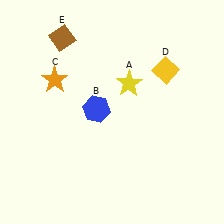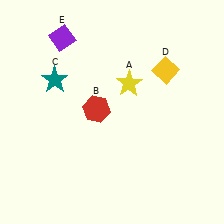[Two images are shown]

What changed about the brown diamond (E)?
In Image 1, E is brown. In Image 2, it changed to purple.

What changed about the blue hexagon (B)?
In Image 1, B is blue. In Image 2, it changed to red.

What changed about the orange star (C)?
In Image 1, C is orange. In Image 2, it changed to teal.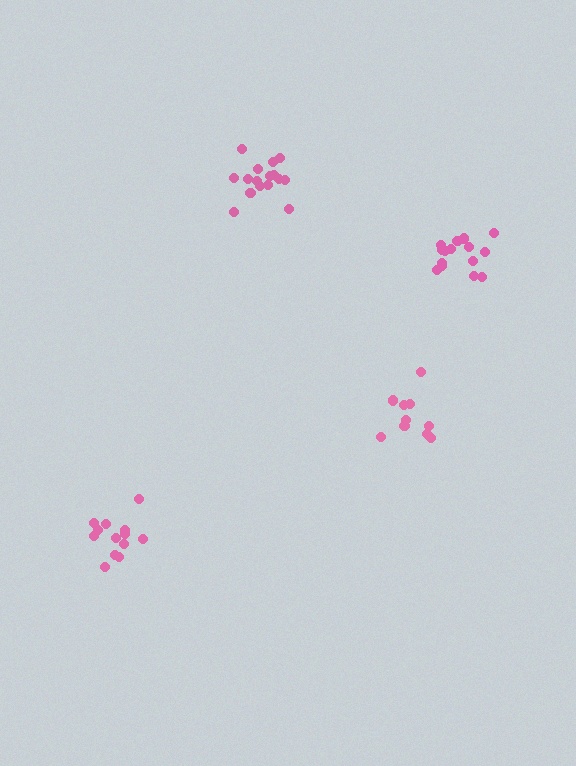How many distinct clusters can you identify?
There are 4 distinct clusters.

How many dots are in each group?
Group 1: 13 dots, Group 2: 16 dots, Group 3: 11 dots, Group 4: 16 dots (56 total).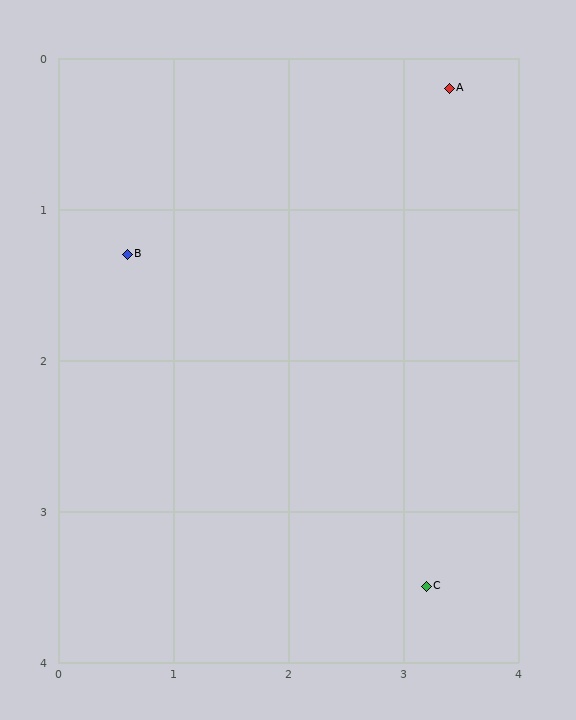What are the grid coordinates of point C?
Point C is at approximately (3.2, 3.5).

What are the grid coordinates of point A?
Point A is at approximately (3.4, 0.2).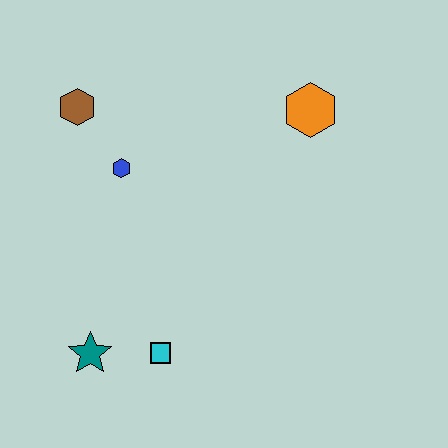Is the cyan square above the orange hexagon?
No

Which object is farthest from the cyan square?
The orange hexagon is farthest from the cyan square.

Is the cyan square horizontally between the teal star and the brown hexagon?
No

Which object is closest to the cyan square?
The teal star is closest to the cyan square.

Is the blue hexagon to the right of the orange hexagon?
No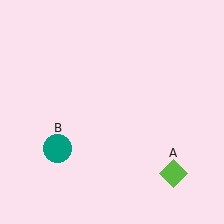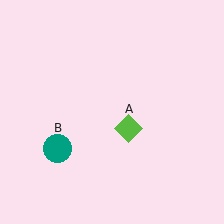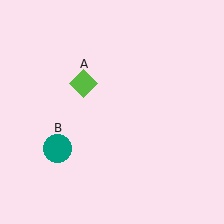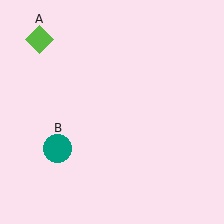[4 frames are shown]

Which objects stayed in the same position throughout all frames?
Teal circle (object B) remained stationary.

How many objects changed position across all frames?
1 object changed position: lime diamond (object A).